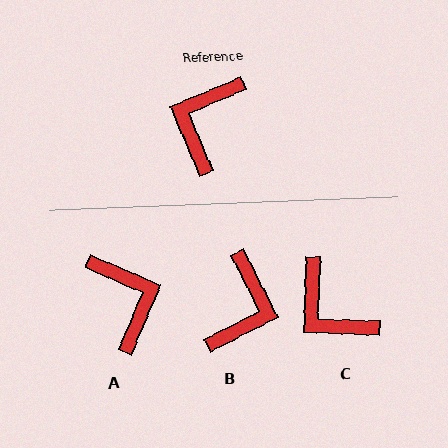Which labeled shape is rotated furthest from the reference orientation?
B, about 176 degrees away.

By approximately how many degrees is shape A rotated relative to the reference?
Approximately 136 degrees clockwise.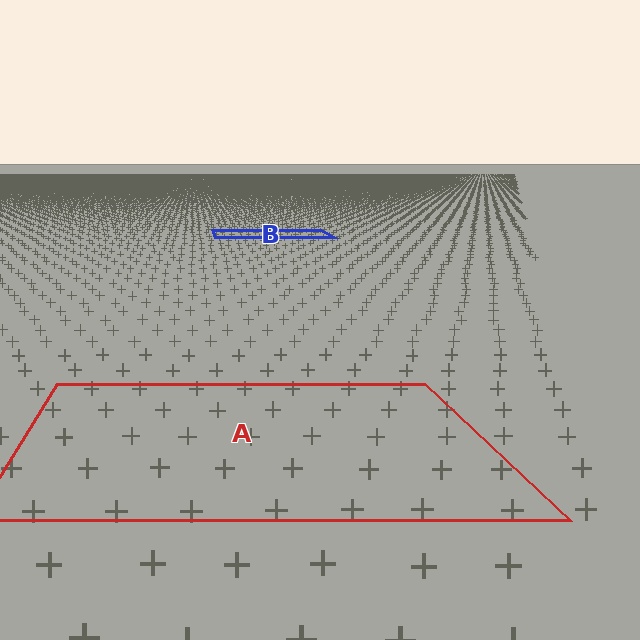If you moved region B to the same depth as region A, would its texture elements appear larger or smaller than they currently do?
They would appear larger. At a closer depth, the same texture elements are projected at a bigger on-screen size.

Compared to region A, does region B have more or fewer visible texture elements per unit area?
Region B has more texture elements per unit area — they are packed more densely because it is farther away.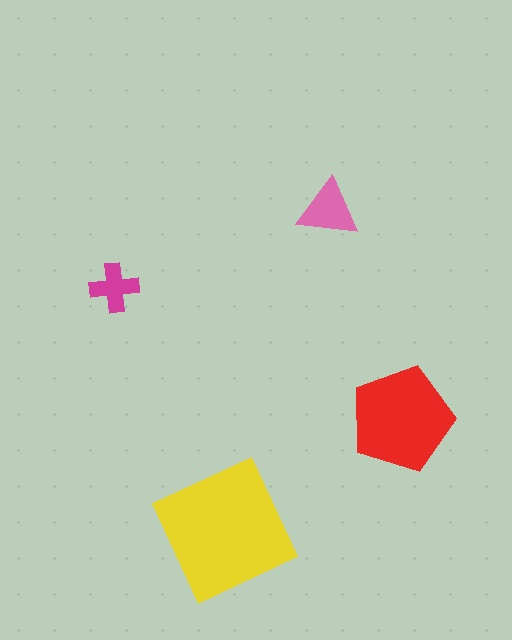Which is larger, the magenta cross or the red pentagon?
The red pentagon.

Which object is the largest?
The yellow square.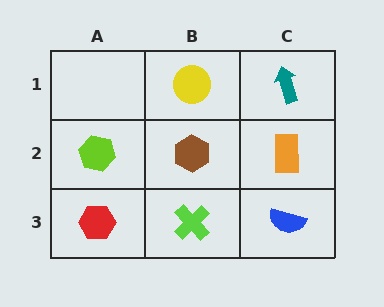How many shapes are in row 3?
3 shapes.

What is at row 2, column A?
A lime hexagon.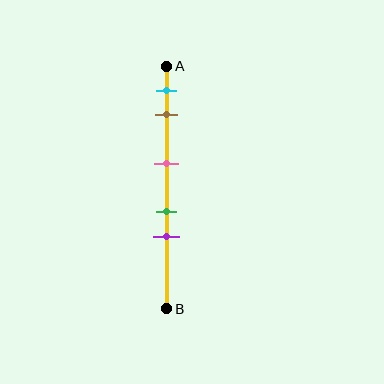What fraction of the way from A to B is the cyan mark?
The cyan mark is approximately 10% (0.1) of the way from A to B.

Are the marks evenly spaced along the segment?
No, the marks are not evenly spaced.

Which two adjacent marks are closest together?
The green and purple marks are the closest adjacent pair.